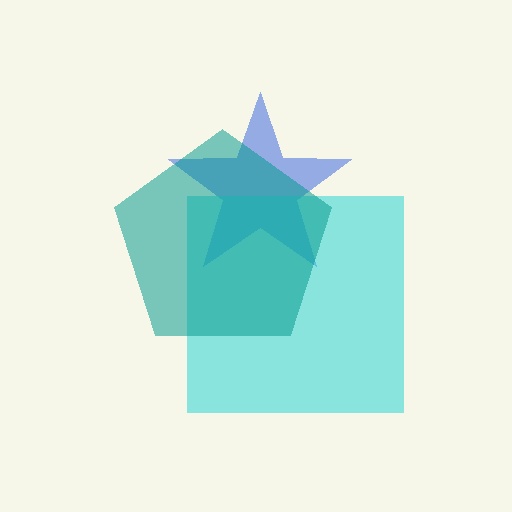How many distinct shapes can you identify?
There are 3 distinct shapes: a blue star, a cyan square, a teal pentagon.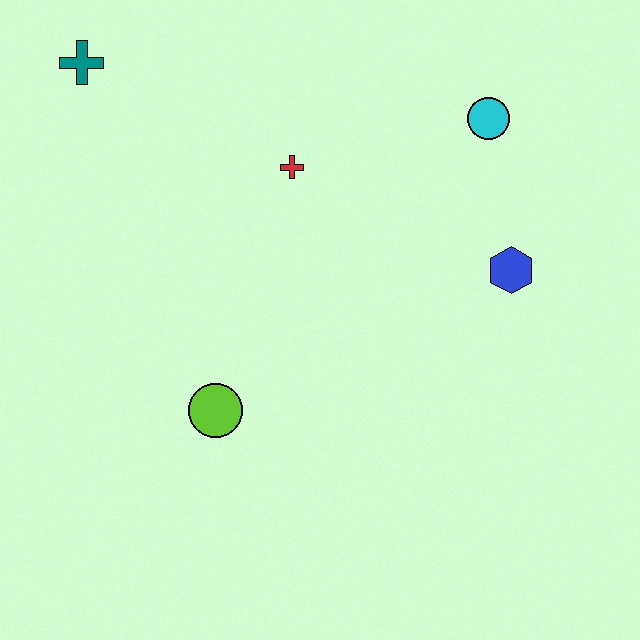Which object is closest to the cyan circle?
The blue hexagon is closest to the cyan circle.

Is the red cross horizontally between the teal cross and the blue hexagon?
Yes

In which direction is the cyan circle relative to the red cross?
The cyan circle is to the right of the red cross.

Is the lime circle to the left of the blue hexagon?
Yes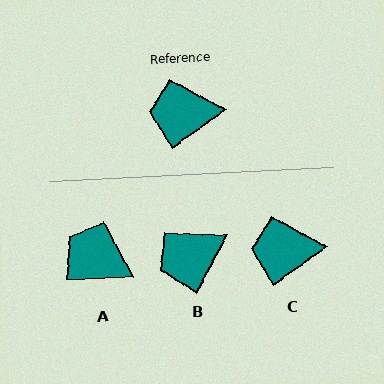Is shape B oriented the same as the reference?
No, it is off by about 26 degrees.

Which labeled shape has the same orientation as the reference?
C.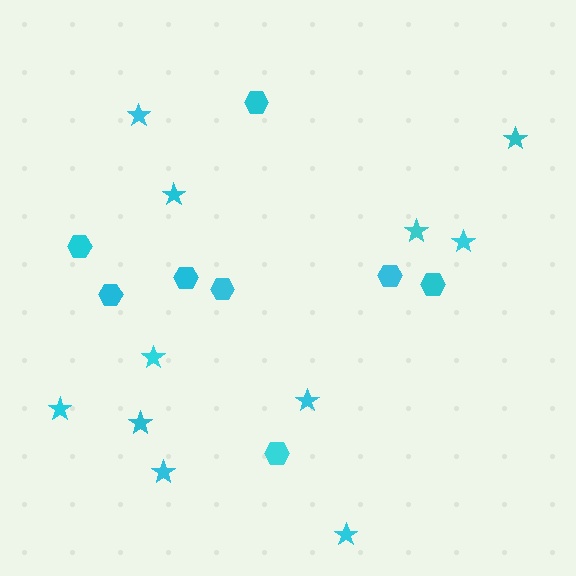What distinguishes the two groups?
There are 2 groups: one group of hexagons (8) and one group of stars (11).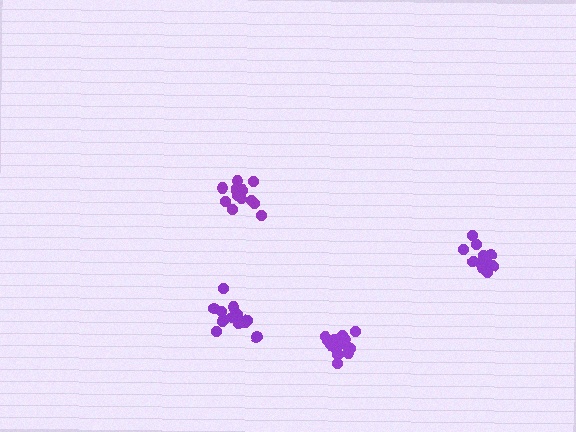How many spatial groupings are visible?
There are 4 spatial groupings.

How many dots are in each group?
Group 1: 16 dots, Group 2: 14 dots, Group 3: 14 dots, Group 4: 14 dots (58 total).